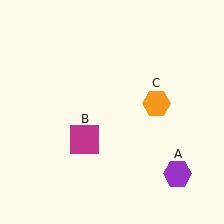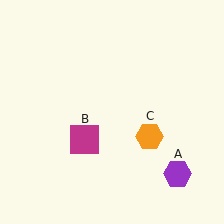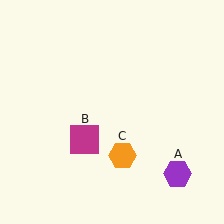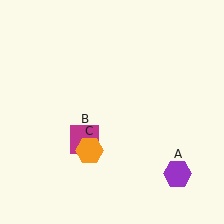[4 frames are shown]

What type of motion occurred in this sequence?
The orange hexagon (object C) rotated clockwise around the center of the scene.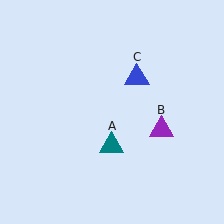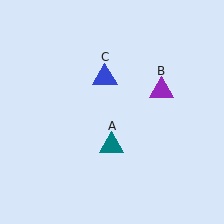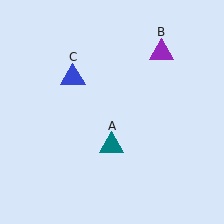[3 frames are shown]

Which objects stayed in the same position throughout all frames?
Teal triangle (object A) remained stationary.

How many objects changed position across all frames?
2 objects changed position: purple triangle (object B), blue triangle (object C).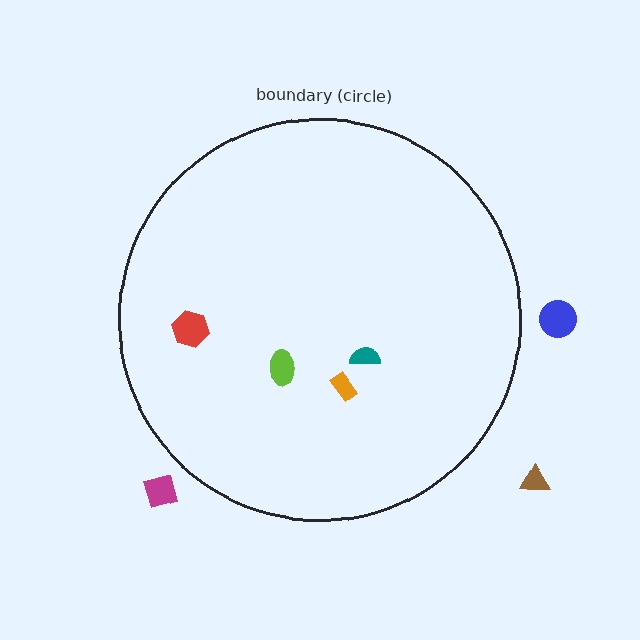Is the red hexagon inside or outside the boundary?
Inside.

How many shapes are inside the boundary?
4 inside, 3 outside.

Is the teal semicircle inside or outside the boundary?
Inside.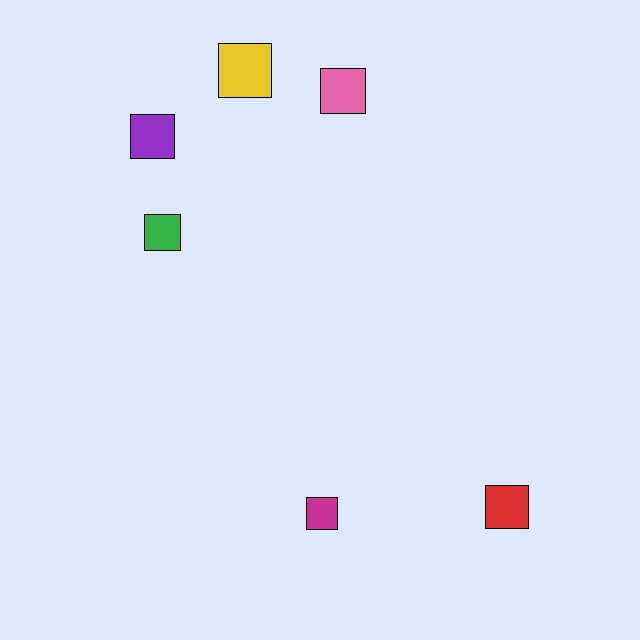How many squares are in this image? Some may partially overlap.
There are 6 squares.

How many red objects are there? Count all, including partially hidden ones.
There is 1 red object.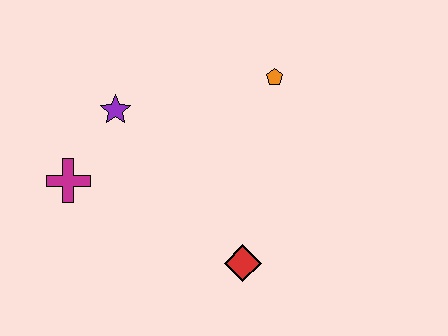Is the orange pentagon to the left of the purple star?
No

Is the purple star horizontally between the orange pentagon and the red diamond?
No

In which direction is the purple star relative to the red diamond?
The purple star is above the red diamond.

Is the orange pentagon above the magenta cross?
Yes